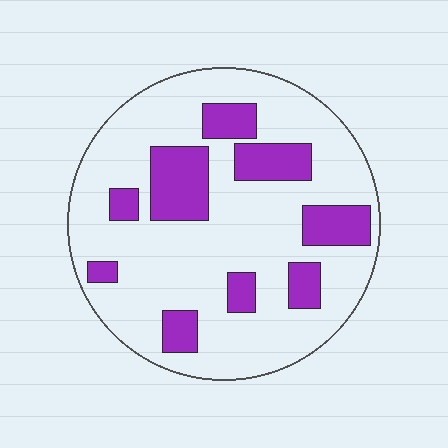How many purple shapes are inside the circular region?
9.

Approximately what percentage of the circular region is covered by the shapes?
Approximately 25%.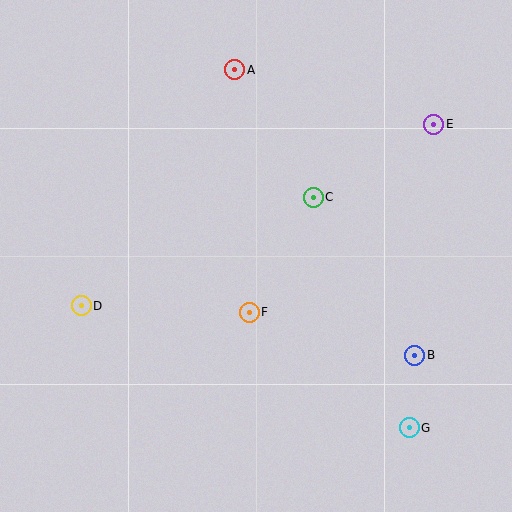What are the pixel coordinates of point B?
Point B is at (415, 355).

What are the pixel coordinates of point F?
Point F is at (249, 312).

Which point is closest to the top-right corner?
Point E is closest to the top-right corner.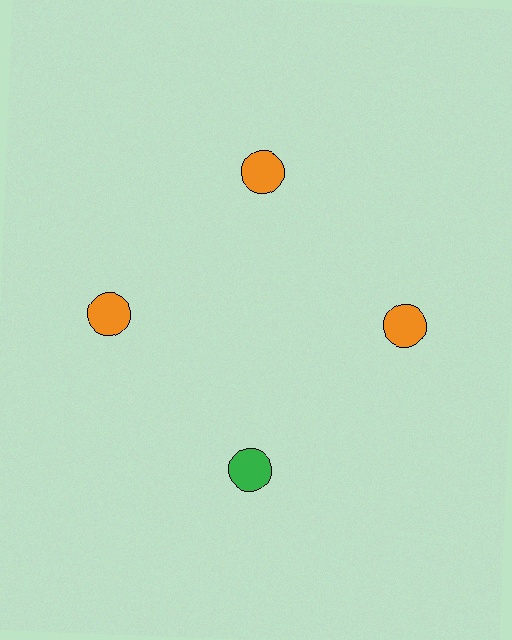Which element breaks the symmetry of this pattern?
The green circle at roughly the 6 o'clock position breaks the symmetry. All other shapes are orange circles.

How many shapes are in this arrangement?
There are 4 shapes arranged in a ring pattern.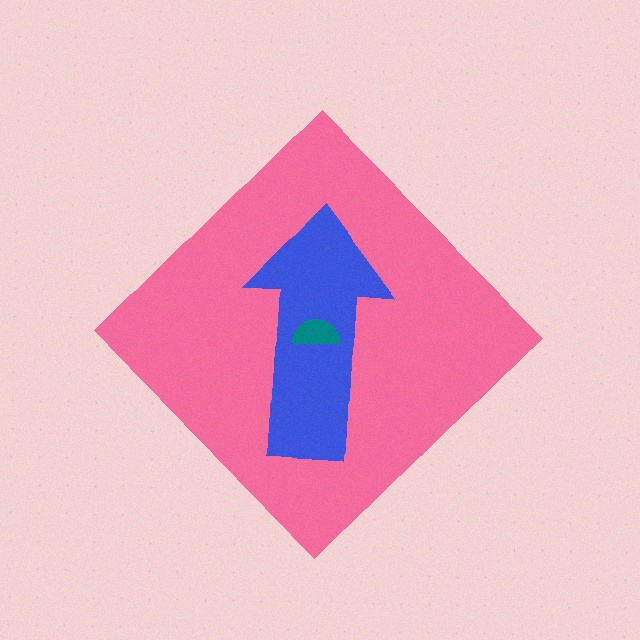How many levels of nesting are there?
3.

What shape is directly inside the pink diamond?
The blue arrow.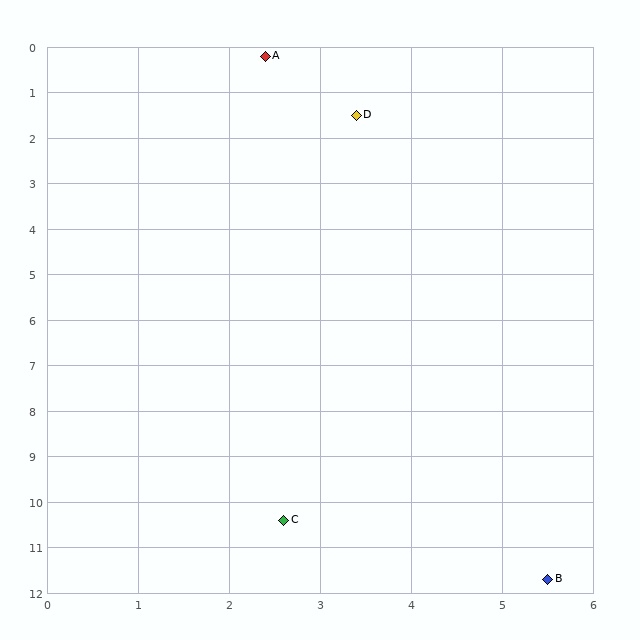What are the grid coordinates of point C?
Point C is at approximately (2.6, 10.4).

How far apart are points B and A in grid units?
Points B and A are about 11.9 grid units apart.